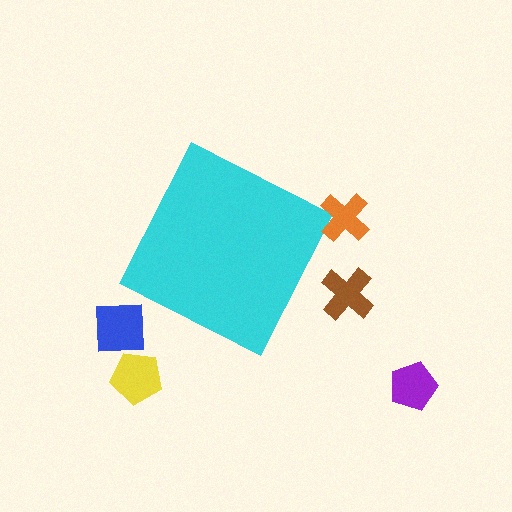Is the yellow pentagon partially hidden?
No, the yellow pentagon is fully visible.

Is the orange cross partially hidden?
No, the orange cross is fully visible.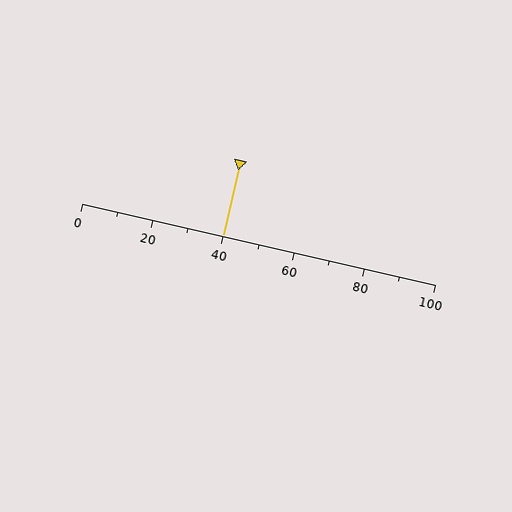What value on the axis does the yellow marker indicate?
The marker indicates approximately 40.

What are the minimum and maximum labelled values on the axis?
The axis runs from 0 to 100.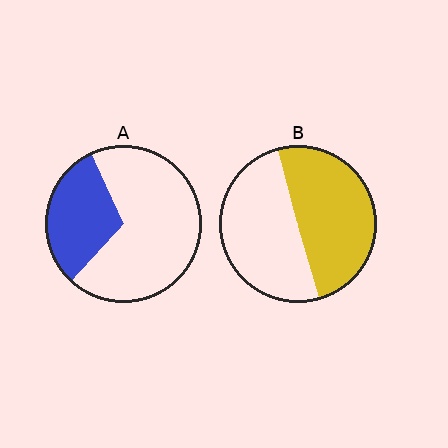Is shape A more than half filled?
No.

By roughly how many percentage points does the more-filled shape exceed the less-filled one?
By roughly 20 percentage points (B over A).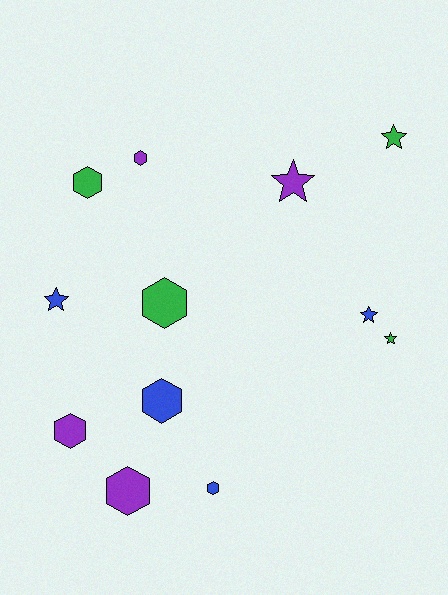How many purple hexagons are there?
There are 3 purple hexagons.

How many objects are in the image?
There are 12 objects.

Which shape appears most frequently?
Hexagon, with 7 objects.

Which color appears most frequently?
Purple, with 4 objects.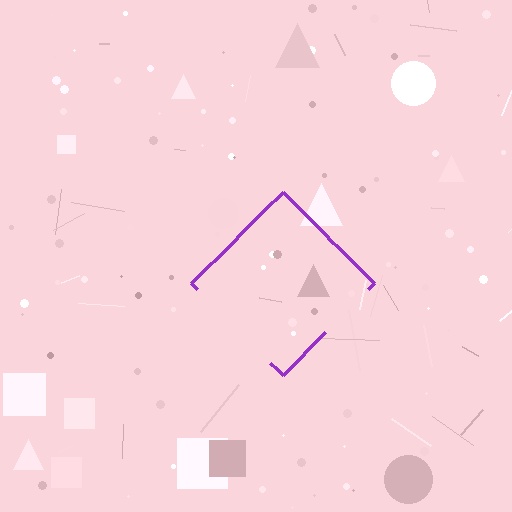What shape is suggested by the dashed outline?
The dashed outline suggests a diamond.